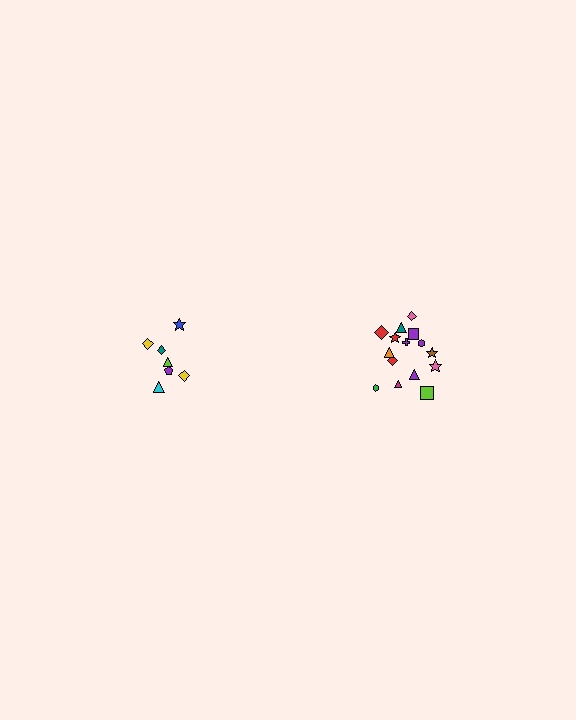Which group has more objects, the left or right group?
The right group.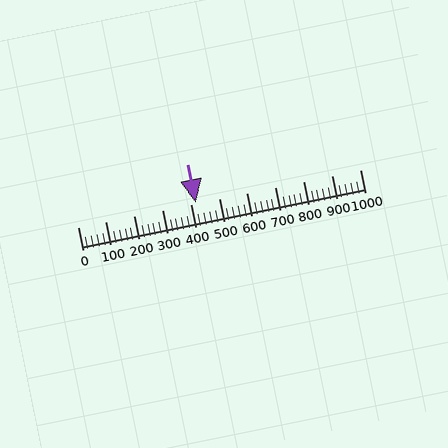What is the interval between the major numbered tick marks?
The major tick marks are spaced 100 units apart.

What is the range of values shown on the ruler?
The ruler shows values from 0 to 1000.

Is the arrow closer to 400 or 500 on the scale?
The arrow is closer to 400.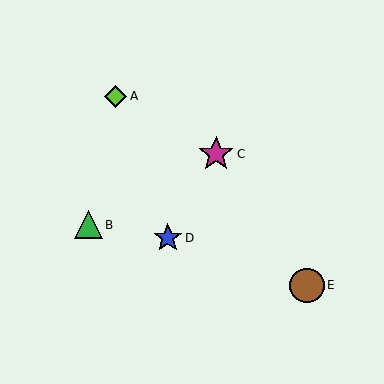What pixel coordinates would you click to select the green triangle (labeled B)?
Click at (88, 225) to select the green triangle B.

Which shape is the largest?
The magenta star (labeled C) is the largest.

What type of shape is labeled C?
Shape C is a magenta star.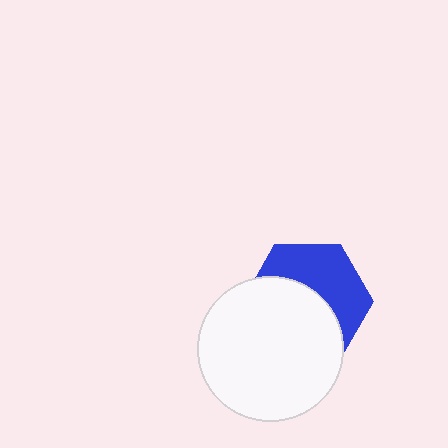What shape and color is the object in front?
The object in front is a white circle.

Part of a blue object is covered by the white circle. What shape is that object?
It is a hexagon.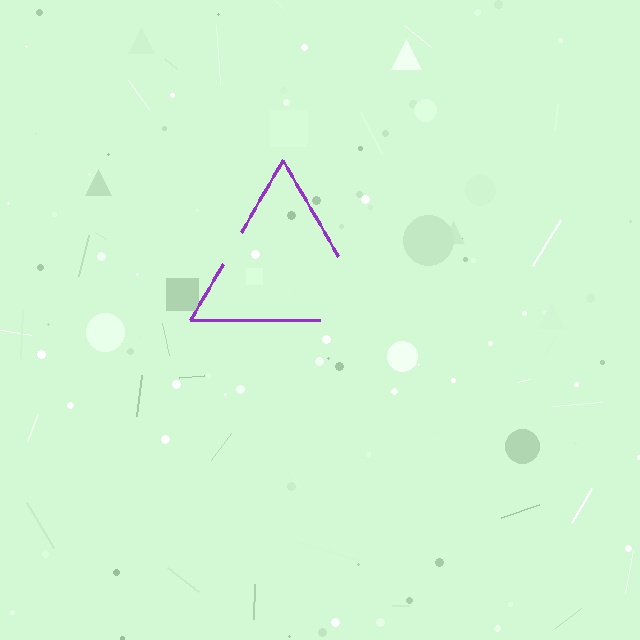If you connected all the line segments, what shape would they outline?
They would outline a triangle.